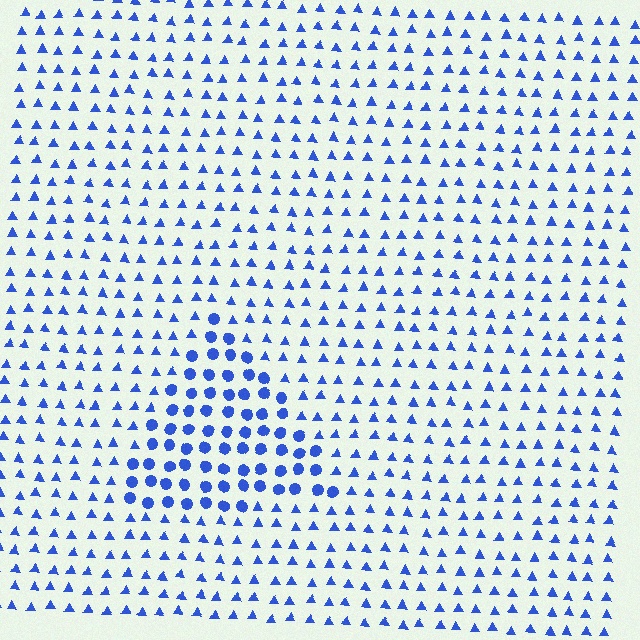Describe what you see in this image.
The image is filled with small blue elements arranged in a uniform grid. A triangle-shaped region contains circles, while the surrounding area contains triangles. The boundary is defined purely by the change in element shape.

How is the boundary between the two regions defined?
The boundary is defined by a change in element shape: circles inside vs. triangles outside. All elements share the same color and spacing.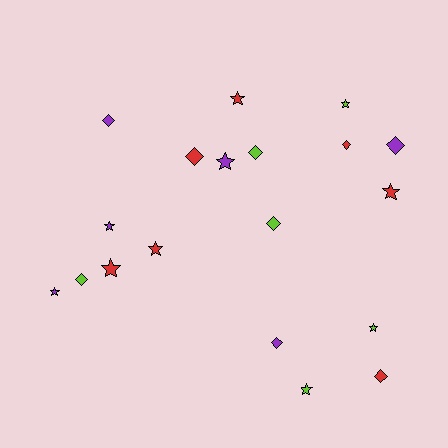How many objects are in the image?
There are 19 objects.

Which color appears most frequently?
Red, with 7 objects.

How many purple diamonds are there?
There are 3 purple diamonds.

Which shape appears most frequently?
Star, with 10 objects.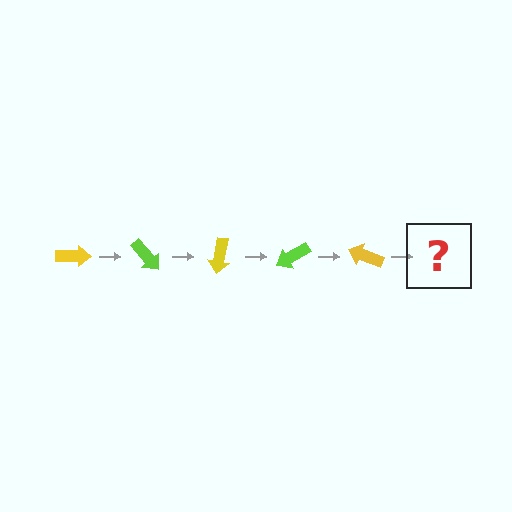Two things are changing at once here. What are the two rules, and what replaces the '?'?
The two rules are that it rotates 50 degrees each step and the color cycles through yellow and lime. The '?' should be a lime arrow, rotated 250 degrees from the start.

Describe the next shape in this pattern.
It should be a lime arrow, rotated 250 degrees from the start.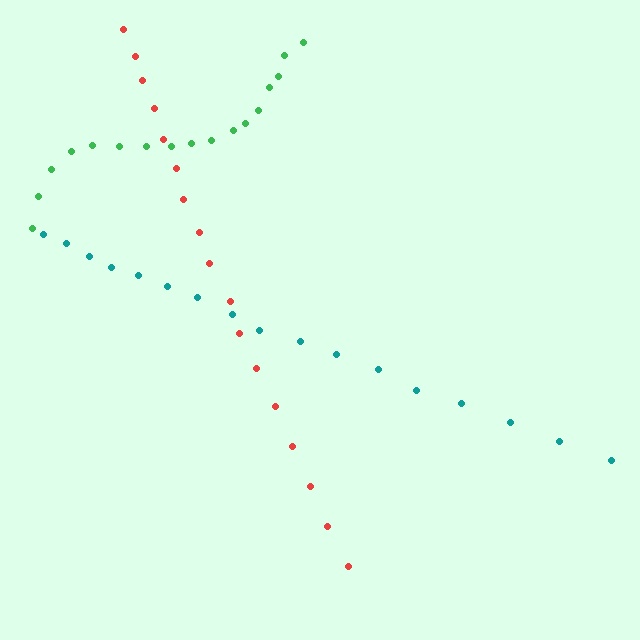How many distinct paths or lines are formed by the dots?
There are 3 distinct paths.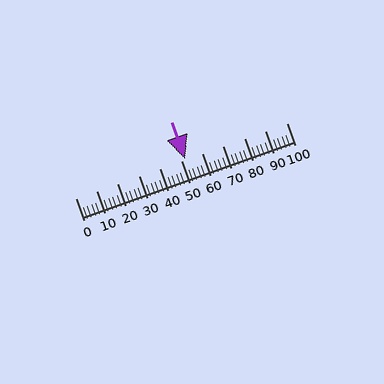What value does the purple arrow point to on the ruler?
The purple arrow points to approximately 52.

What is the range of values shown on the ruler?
The ruler shows values from 0 to 100.